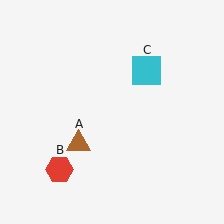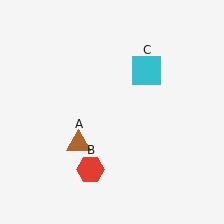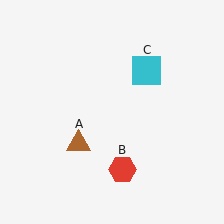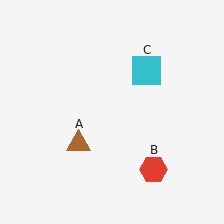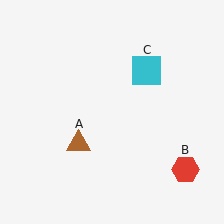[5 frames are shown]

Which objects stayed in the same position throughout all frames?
Brown triangle (object A) and cyan square (object C) remained stationary.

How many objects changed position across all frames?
1 object changed position: red hexagon (object B).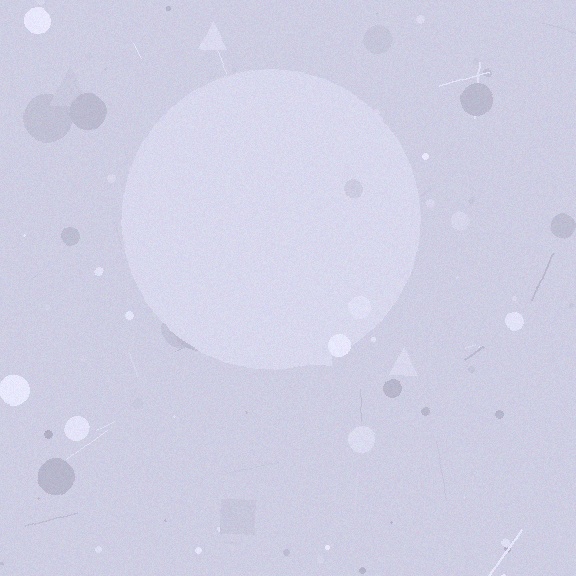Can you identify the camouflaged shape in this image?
The camouflaged shape is a circle.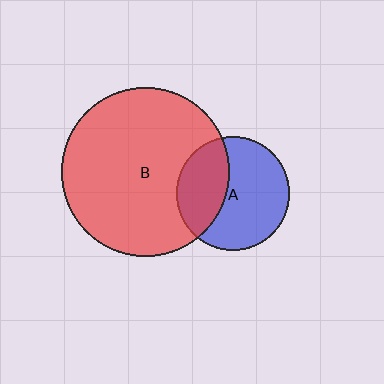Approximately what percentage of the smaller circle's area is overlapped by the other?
Approximately 35%.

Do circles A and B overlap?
Yes.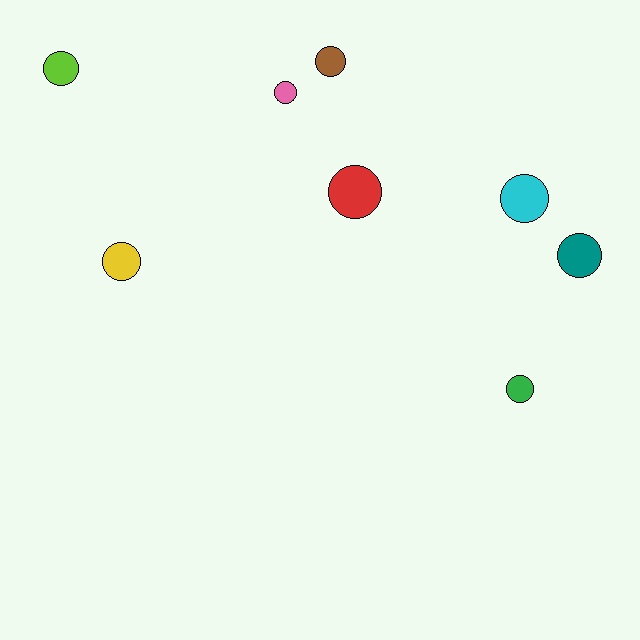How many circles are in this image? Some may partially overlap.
There are 8 circles.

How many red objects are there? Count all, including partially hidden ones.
There is 1 red object.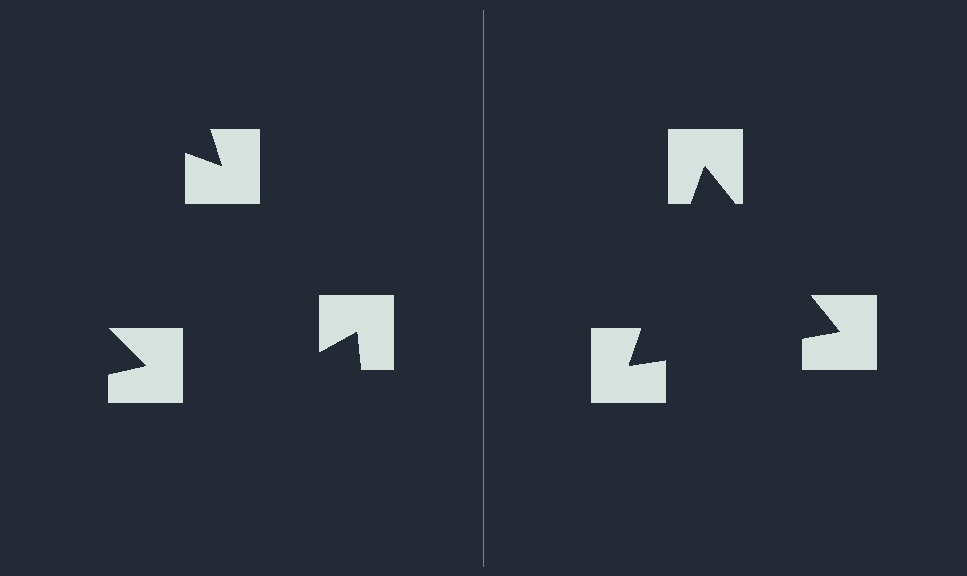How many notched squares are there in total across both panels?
6 — 3 on each side.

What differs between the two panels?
The notched squares are positioned identically on both sides; only the wedge orientations differ. On the right they align to a triangle; on the left they are misaligned.